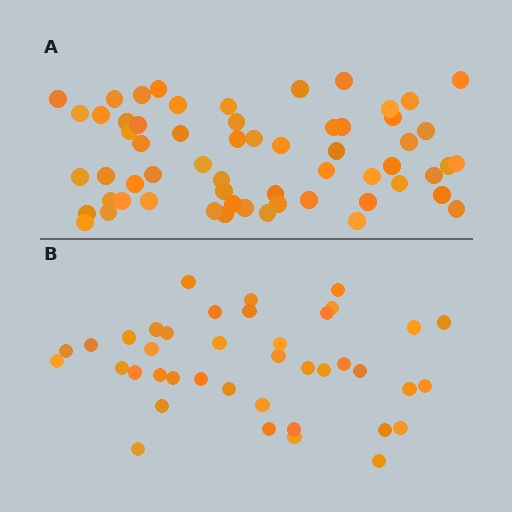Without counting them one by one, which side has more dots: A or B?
Region A (the top region) has more dots.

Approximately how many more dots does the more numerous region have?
Region A has approximately 20 more dots than region B.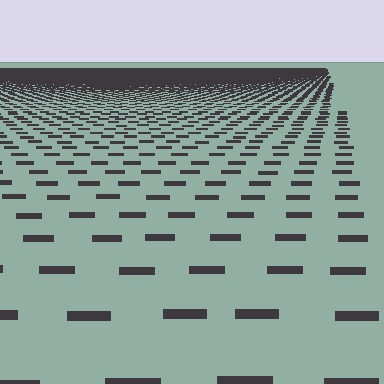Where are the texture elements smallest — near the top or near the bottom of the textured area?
Near the top.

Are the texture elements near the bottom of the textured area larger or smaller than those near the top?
Larger. Near the bottom, elements are closer to the viewer and appear at a bigger on-screen size.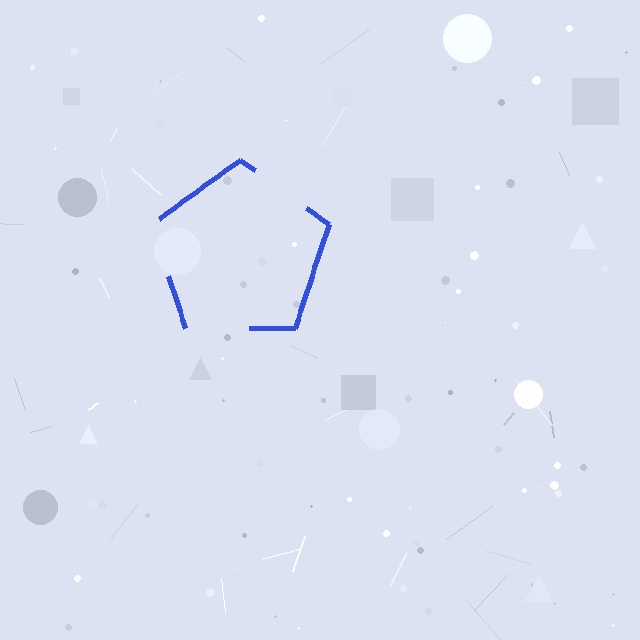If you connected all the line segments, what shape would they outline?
They would outline a pentagon.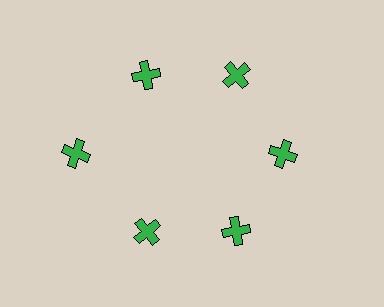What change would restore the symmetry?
The symmetry would be restored by moving it inward, back onto the ring so that all 6 crosses sit at equal angles and equal distance from the center.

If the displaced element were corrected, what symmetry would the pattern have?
It would have 6-fold rotational symmetry — the pattern would map onto itself every 60 degrees.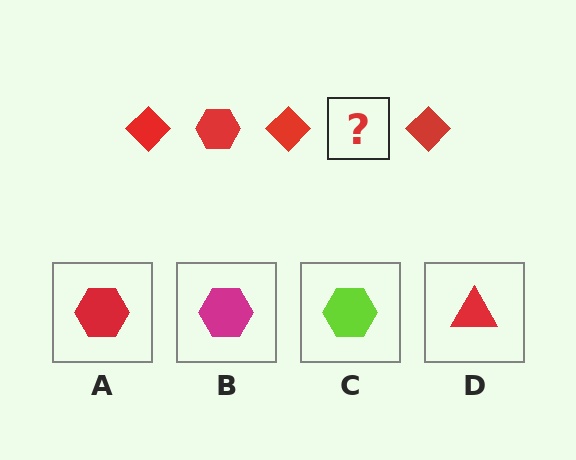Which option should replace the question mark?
Option A.